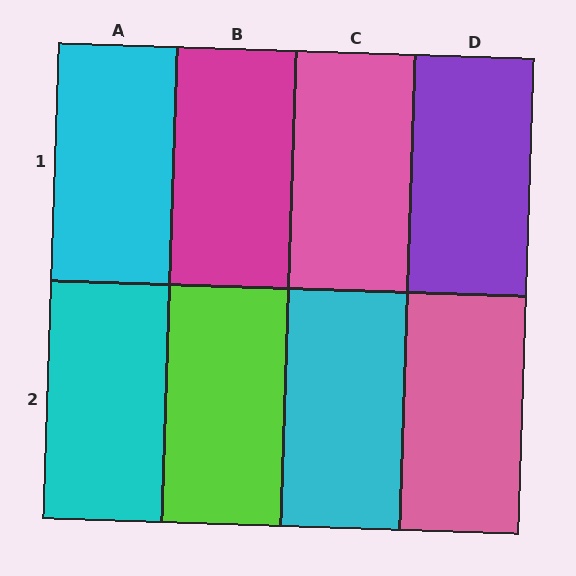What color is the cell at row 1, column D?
Purple.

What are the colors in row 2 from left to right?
Cyan, lime, cyan, pink.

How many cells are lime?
1 cell is lime.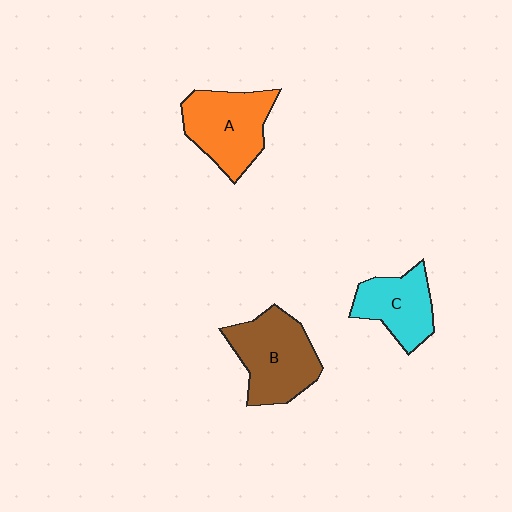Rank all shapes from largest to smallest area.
From largest to smallest: B (brown), A (orange), C (cyan).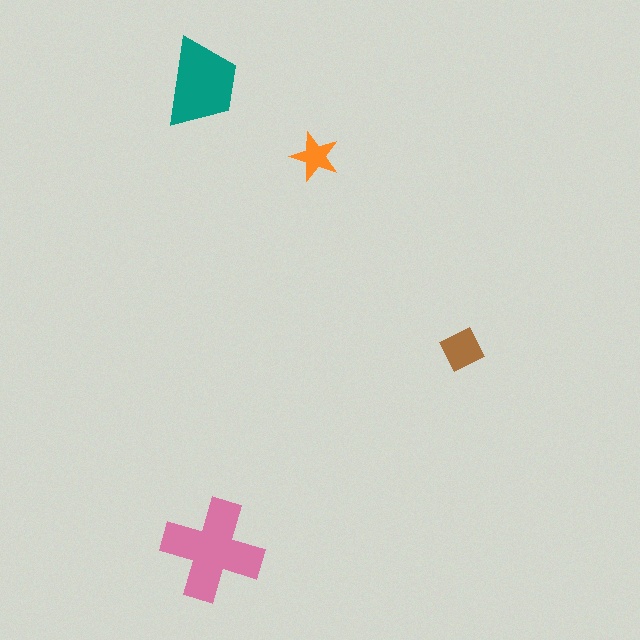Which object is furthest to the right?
The brown square is rightmost.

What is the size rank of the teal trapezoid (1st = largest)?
2nd.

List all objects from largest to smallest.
The pink cross, the teal trapezoid, the brown square, the orange star.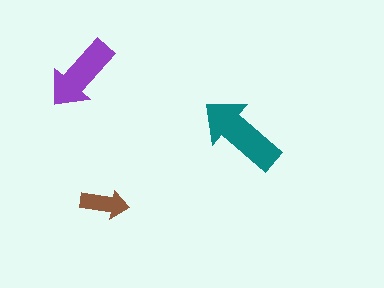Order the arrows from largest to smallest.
the teal one, the purple one, the brown one.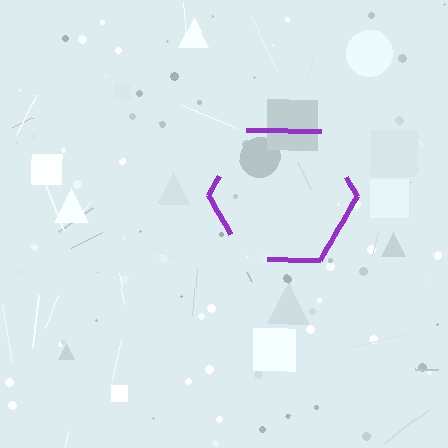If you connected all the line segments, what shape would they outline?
They would outline a hexagon.